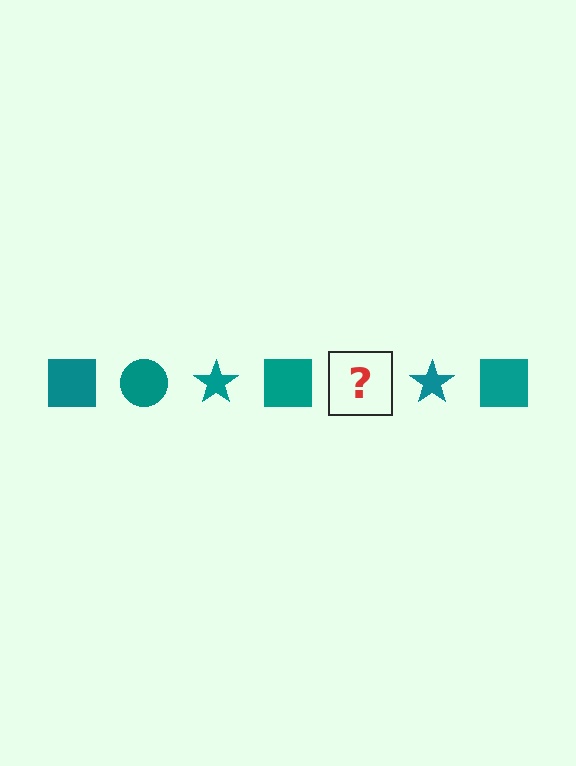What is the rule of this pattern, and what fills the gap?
The rule is that the pattern cycles through square, circle, star shapes in teal. The gap should be filled with a teal circle.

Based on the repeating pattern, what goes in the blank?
The blank should be a teal circle.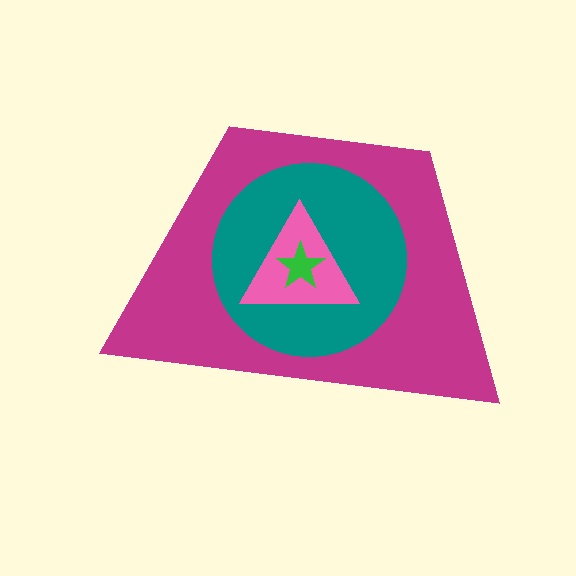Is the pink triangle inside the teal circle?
Yes.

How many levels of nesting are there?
4.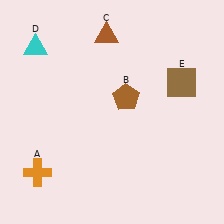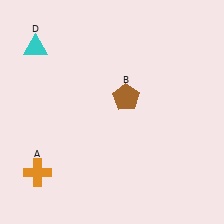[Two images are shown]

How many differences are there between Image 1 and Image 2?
There are 2 differences between the two images.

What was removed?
The brown triangle (C), the brown square (E) were removed in Image 2.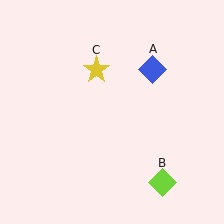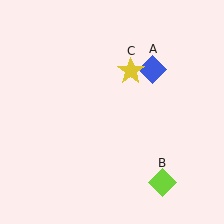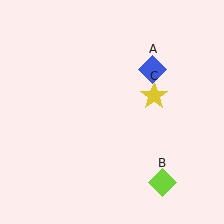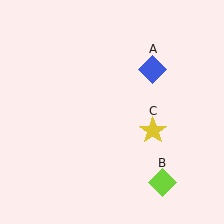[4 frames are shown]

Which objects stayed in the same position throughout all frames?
Blue diamond (object A) and lime diamond (object B) remained stationary.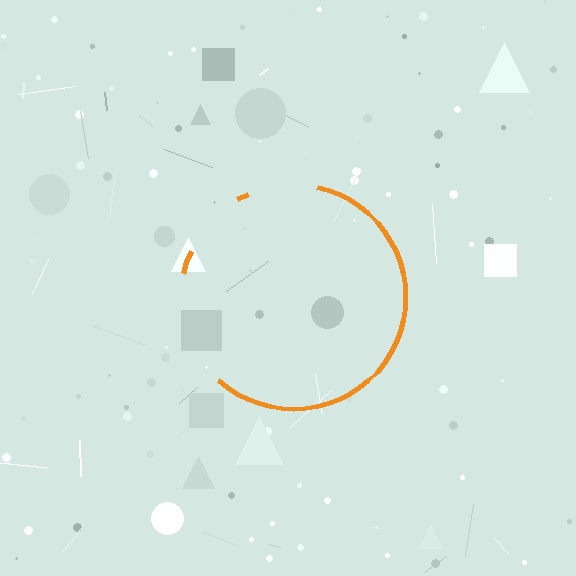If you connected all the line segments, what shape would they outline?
They would outline a circle.